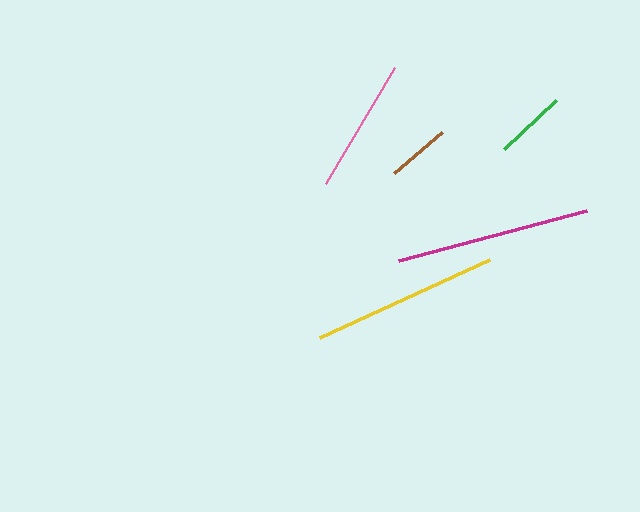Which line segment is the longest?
The magenta line is the longest at approximately 194 pixels.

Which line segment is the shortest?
The brown line is the shortest at approximately 64 pixels.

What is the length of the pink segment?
The pink segment is approximately 135 pixels long.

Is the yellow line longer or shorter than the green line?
The yellow line is longer than the green line.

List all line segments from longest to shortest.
From longest to shortest: magenta, yellow, pink, green, brown.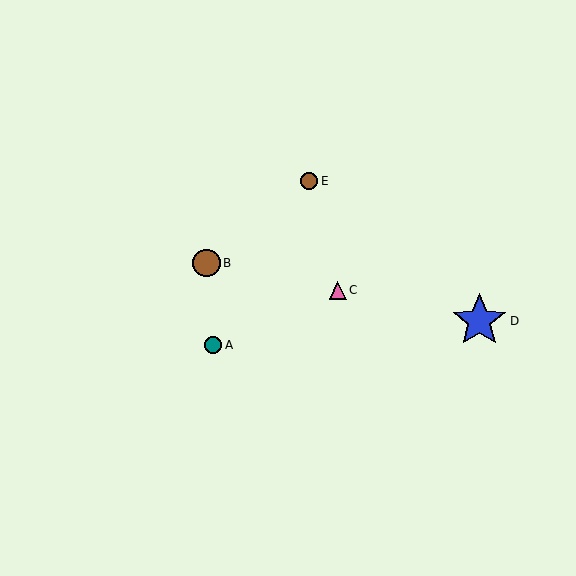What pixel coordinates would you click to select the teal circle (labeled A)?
Click at (213, 345) to select the teal circle A.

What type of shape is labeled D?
Shape D is a blue star.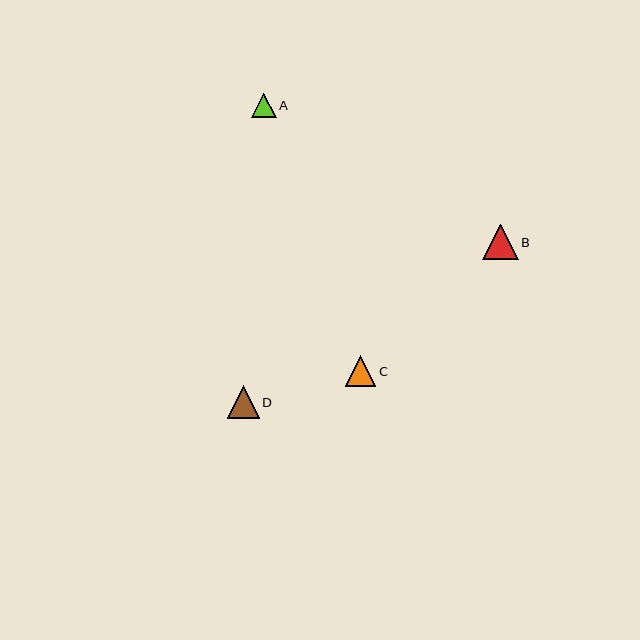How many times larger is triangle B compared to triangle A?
Triangle B is approximately 1.5 times the size of triangle A.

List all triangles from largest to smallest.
From largest to smallest: B, D, C, A.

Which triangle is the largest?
Triangle B is the largest with a size of approximately 36 pixels.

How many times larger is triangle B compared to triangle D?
Triangle B is approximately 1.1 times the size of triangle D.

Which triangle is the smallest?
Triangle A is the smallest with a size of approximately 24 pixels.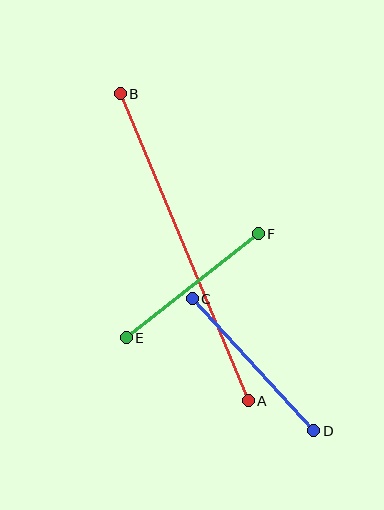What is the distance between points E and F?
The distance is approximately 168 pixels.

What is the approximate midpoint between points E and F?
The midpoint is at approximately (192, 286) pixels.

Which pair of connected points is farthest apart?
Points A and B are farthest apart.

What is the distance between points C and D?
The distance is approximately 179 pixels.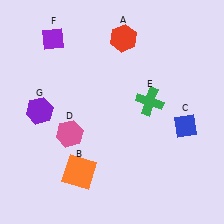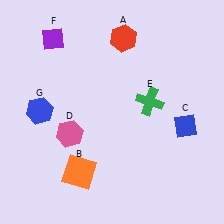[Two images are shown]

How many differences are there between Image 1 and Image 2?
There is 1 difference between the two images.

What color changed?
The hexagon (G) changed from purple in Image 1 to blue in Image 2.